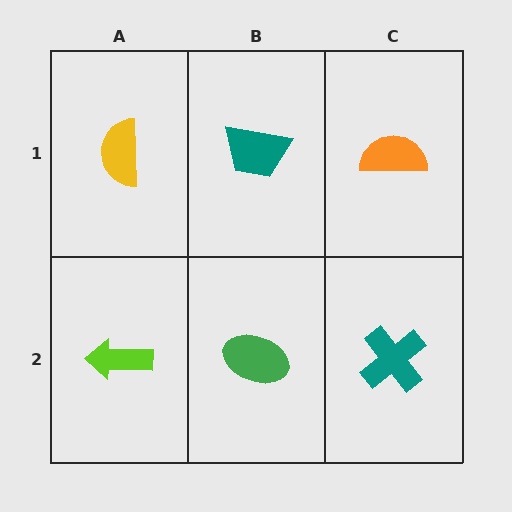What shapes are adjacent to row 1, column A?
A lime arrow (row 2, column A), a teal trapezoid (row 1, column B).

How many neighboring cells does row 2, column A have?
2.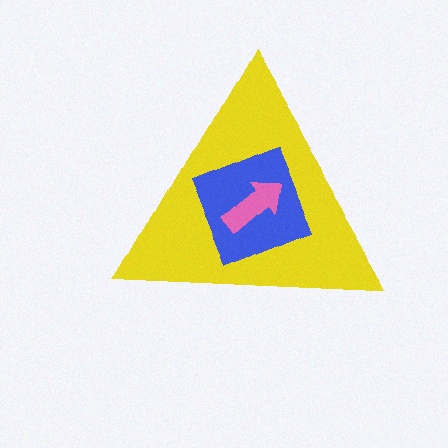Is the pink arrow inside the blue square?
Yes.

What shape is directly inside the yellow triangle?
The blue square.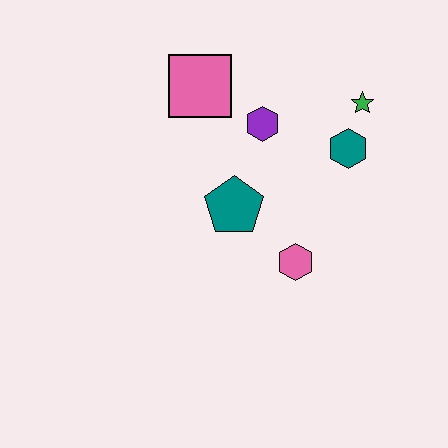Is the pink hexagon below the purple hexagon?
Yes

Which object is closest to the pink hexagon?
The teal pentagon is closest to the pink hexagon.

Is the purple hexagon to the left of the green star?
Yes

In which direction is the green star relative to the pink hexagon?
The green star is above the pink hexagon.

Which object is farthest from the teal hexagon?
The pink square is farthest from the teal hexagon.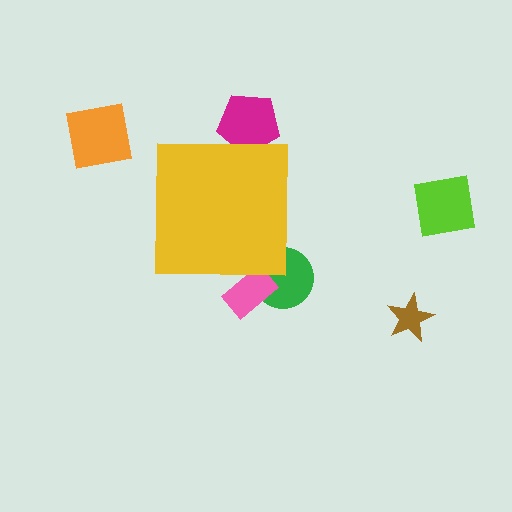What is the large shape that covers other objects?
A yellow square.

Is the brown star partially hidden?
No, the brown star is fully visible.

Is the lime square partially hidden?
No, the lime square is fully visible.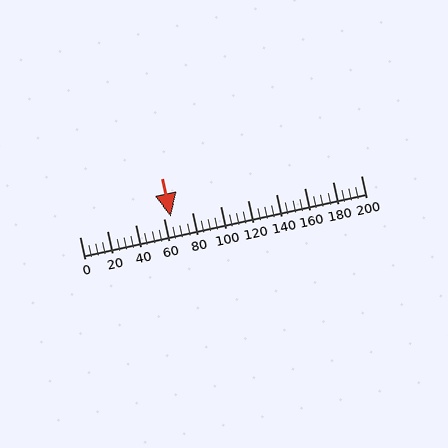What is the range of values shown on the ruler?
The ruler shows values from 0 to 200.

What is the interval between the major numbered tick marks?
The major tick marks are spaced 20 units apart.